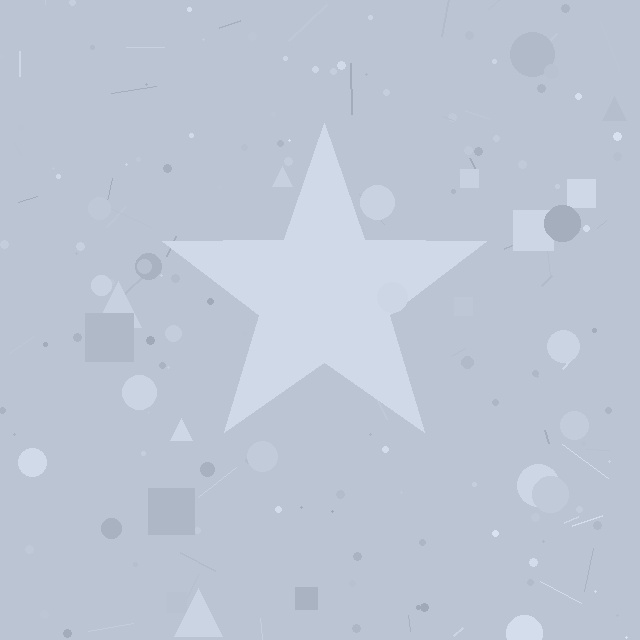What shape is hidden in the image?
A star is hidden in the image.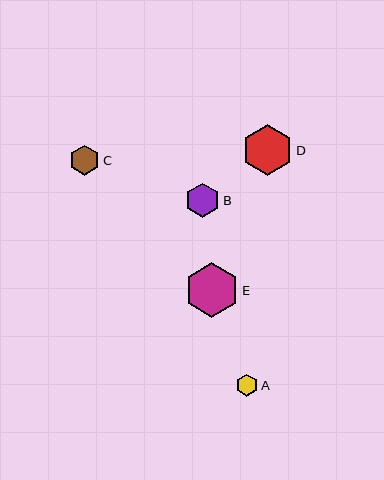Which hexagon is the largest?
Hexagon E is the largest with a size of approximately 55 pixels.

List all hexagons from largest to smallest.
From largest to smallest: E, D, B, C, A.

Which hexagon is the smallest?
Hexagon A is the smallest with a size of approximately 22 pixels.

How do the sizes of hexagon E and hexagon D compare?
Hexagon E and hexagon D are approximately the same size.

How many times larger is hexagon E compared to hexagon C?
Hexagon E is approximately 1.8 times the size of hexagon C.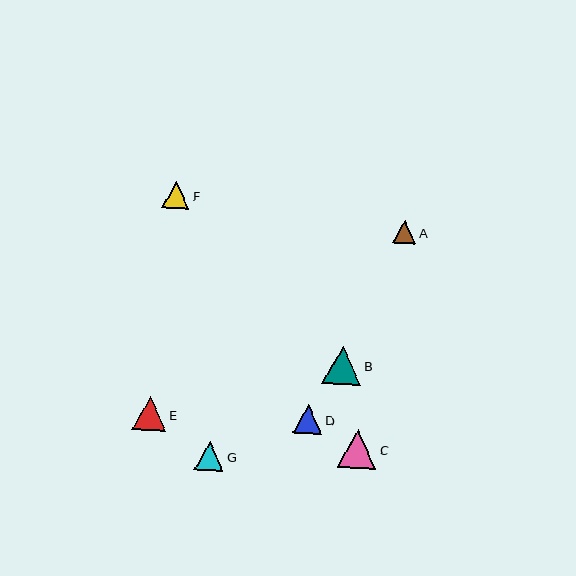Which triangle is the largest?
Triangle C is the largest with a size of approximately 39 pixels.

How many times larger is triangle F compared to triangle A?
Triangle F is approximately 1.2 times the size of triangle A.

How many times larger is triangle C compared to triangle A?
Triangle C is approximately 1.7 times the size of triangle A.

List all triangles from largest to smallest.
From largest to smallest: C, B, E, G, D, F, A.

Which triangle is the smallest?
Triangle A is the smallest with a size of approximately 23 pixels.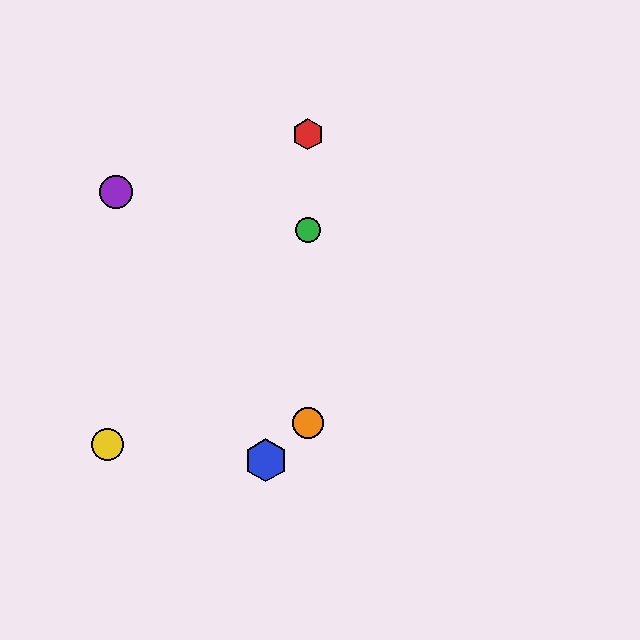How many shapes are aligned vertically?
3 shapes (the red hexagon, the green circle, the orange circle) are aligned vertically.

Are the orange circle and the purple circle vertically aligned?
No, the orange circle is at x≈308 and the purple circle is at x≈116.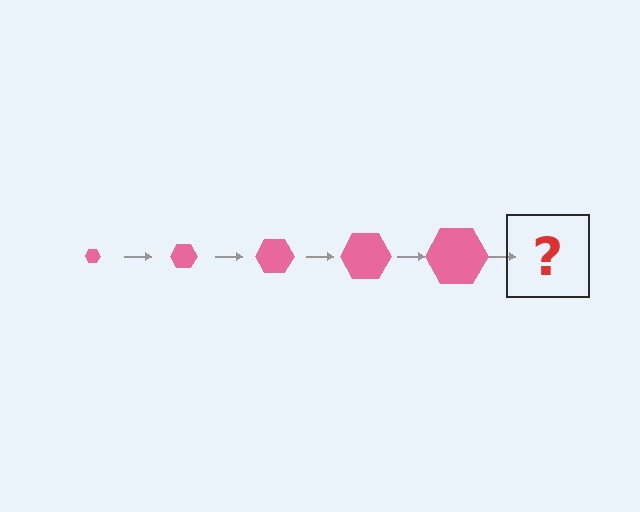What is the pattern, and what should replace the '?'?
The pattern is that the hexagon gets progressively larger each step. The '?' should be a pink hexagon, larger than the previous one.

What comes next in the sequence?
The next element should be a pink hexagon, larger than the previous one.